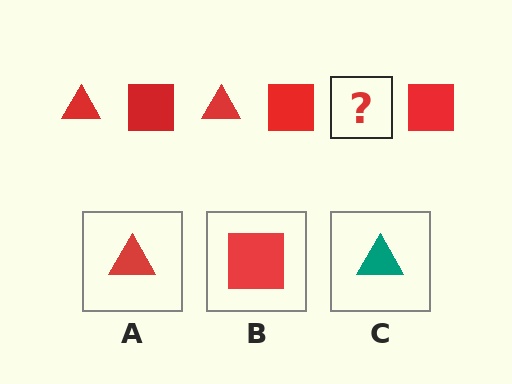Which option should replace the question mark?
Option A.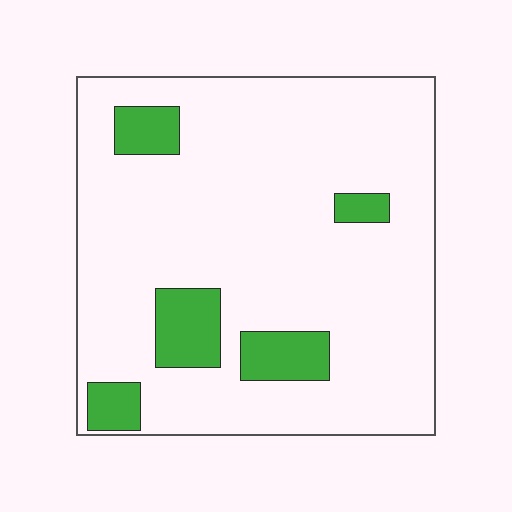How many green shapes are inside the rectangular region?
5.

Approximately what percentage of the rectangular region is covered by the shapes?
Approximately 15%.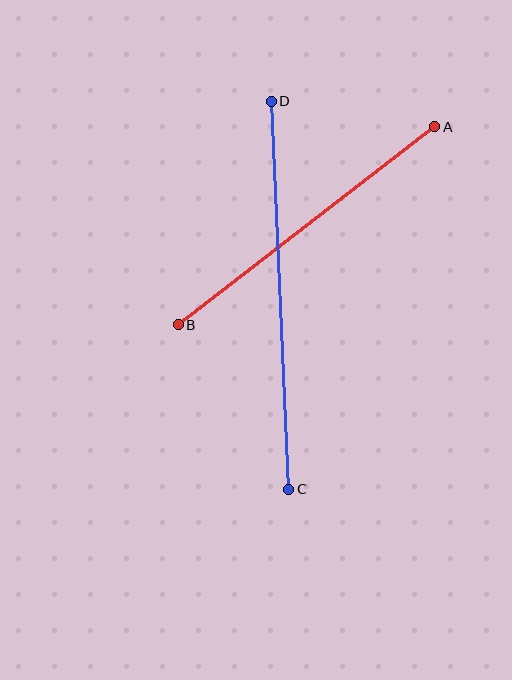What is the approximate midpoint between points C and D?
The midpoint is at approximately (280, 295) pixels.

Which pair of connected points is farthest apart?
Points C and D are farthest apart.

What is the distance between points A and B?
The distance is approximately 324 pixels.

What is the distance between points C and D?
The distance is approximately 388 pixels.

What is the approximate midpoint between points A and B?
The midpoint is at approximately (307, 226) pixels.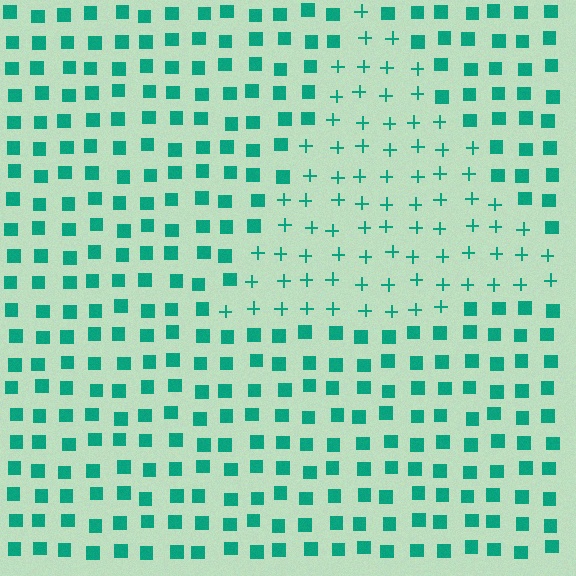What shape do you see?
I see a triangle.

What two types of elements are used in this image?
The image uses plus signs inside the triangle region and squares outside it.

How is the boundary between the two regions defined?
The boundary is defined by a change in element shape: plus signs inside vs. squares outside. All elements share the same color and spacing.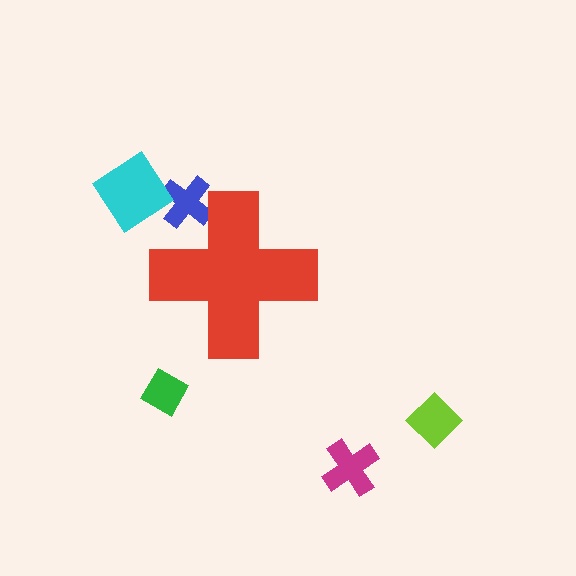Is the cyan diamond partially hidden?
No, the cyan diamond is fully visible.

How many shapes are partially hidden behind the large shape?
1 shape is partially hidden.